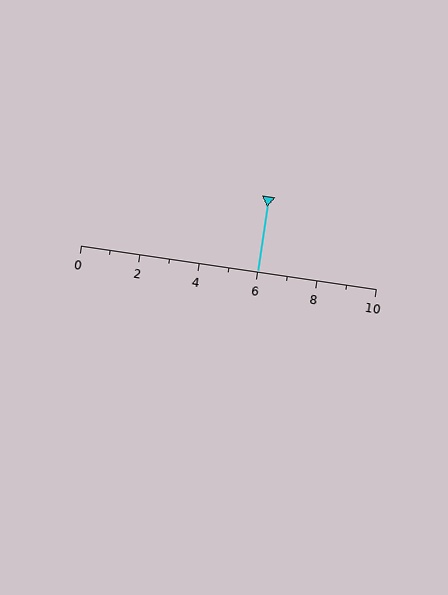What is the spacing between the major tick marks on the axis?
The major ticks are spaced 2 apart.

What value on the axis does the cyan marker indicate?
The marker indicates approximately 6.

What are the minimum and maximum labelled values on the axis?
The axis runs from 0 to 10.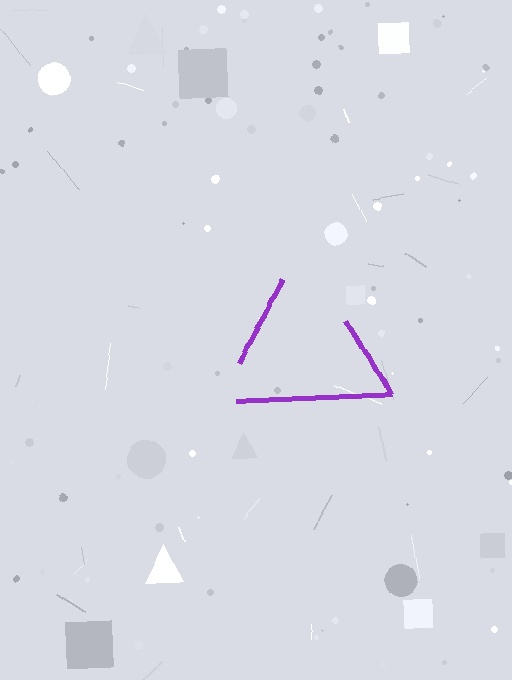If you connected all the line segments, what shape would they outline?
They would outline a triangle.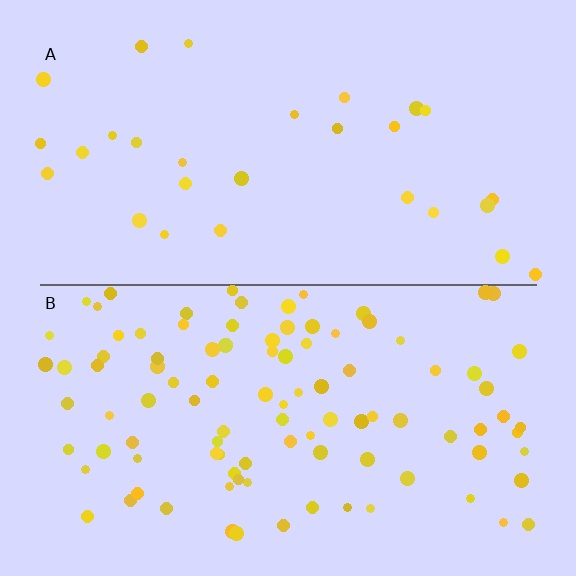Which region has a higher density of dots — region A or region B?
B (the bottom).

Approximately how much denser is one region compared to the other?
Approximately 3.5× — region B over region A.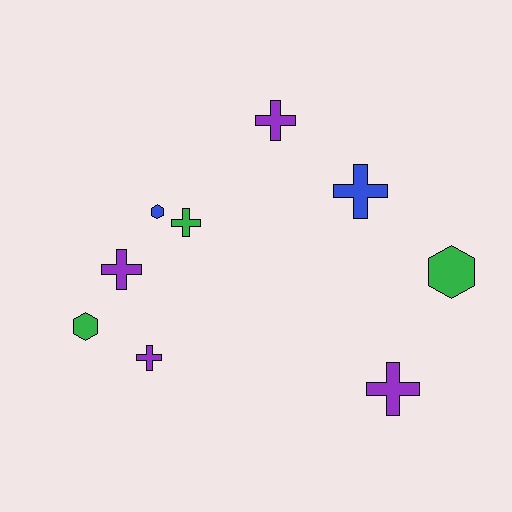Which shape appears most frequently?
Cross, with 6 objects.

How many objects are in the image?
There are 9 objects.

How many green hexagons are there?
There are 2 green hexagons.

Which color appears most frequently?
Purple, with 4 objects.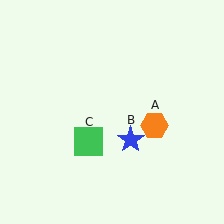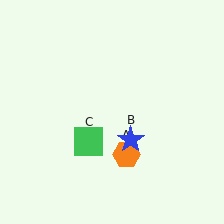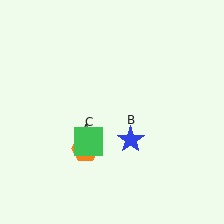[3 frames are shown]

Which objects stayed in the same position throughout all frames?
Blue star (object B) and green square (object C) remained stationary.